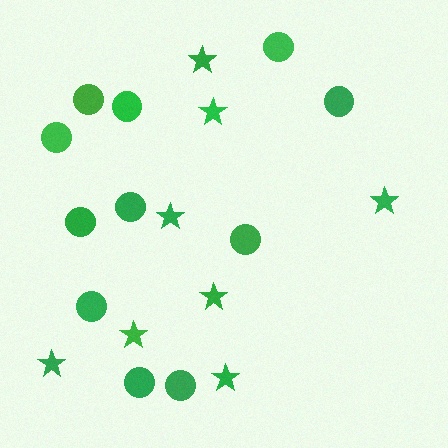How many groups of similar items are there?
There are 2 groups: one group of circles (11) and one group of stars (8).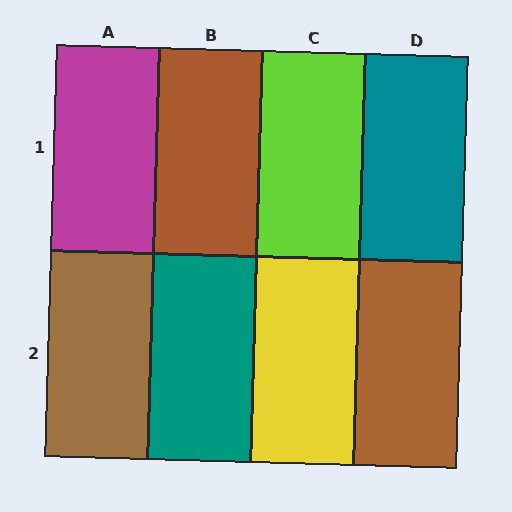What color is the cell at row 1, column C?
Lime.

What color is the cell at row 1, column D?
Teal.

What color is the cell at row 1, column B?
Brown.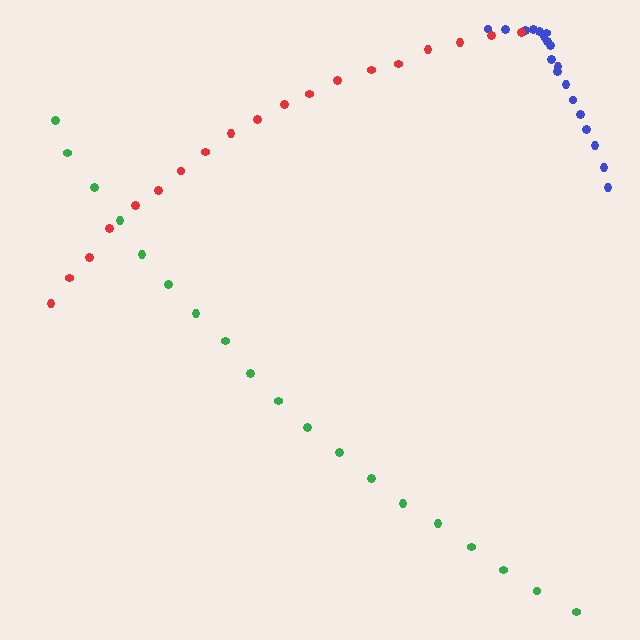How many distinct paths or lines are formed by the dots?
There are 3 distinct paths.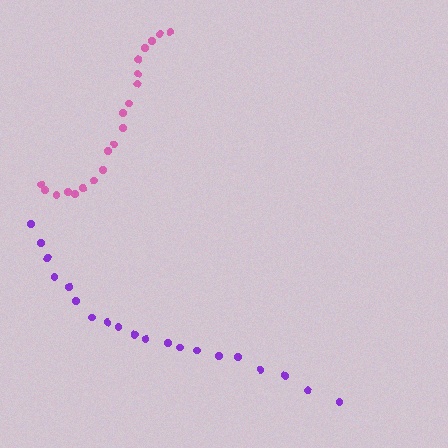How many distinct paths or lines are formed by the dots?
There are 2 distinct paths.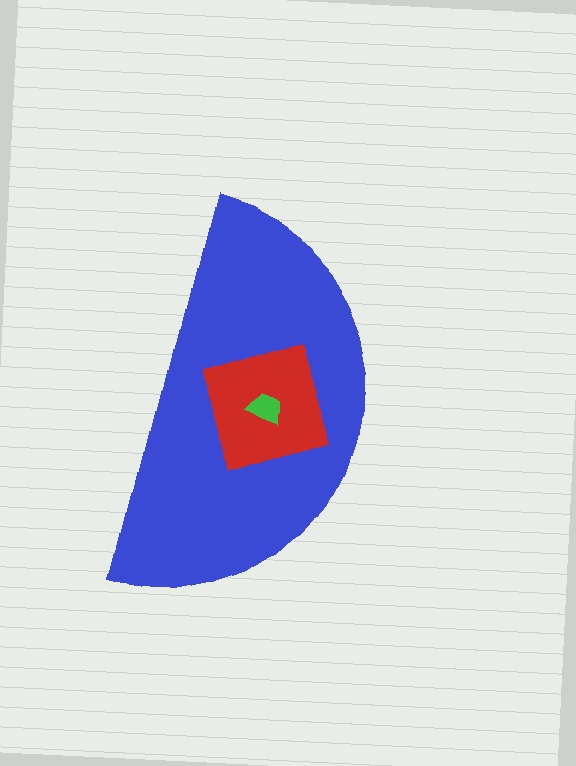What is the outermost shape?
The blue semicircle.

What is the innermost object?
The green trapezoid.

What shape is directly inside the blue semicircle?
The red diamond.